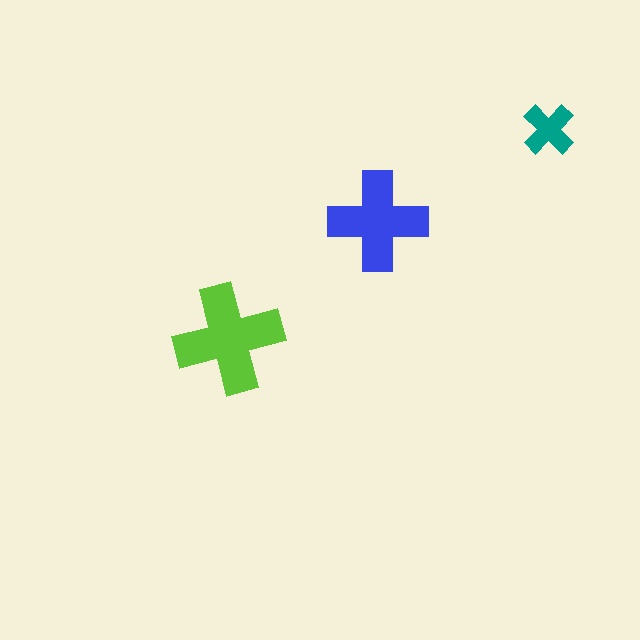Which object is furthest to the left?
The lime cross is leftmost.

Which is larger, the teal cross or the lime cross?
The lime one.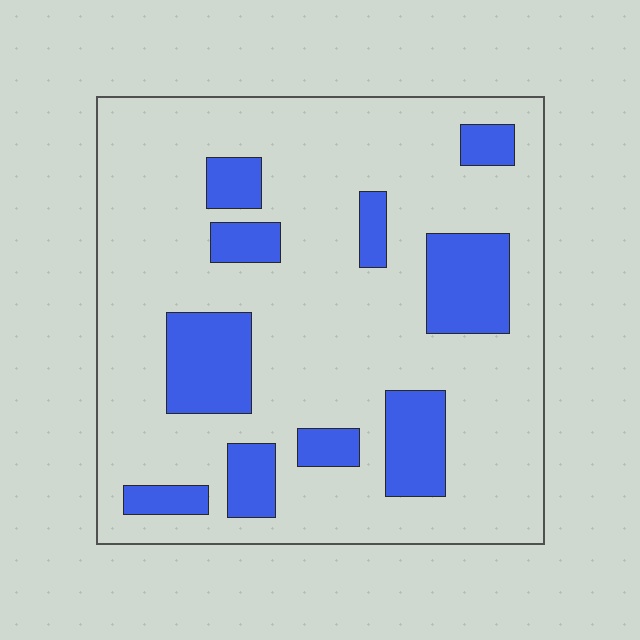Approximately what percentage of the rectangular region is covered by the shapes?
Approximately 20%.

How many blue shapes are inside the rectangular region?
10.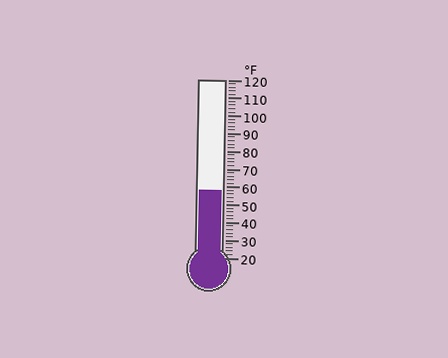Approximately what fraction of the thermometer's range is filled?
The thermometer is filled to approximately 40% of its range.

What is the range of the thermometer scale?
The thermometer scale ranges from 20°F to 120°F.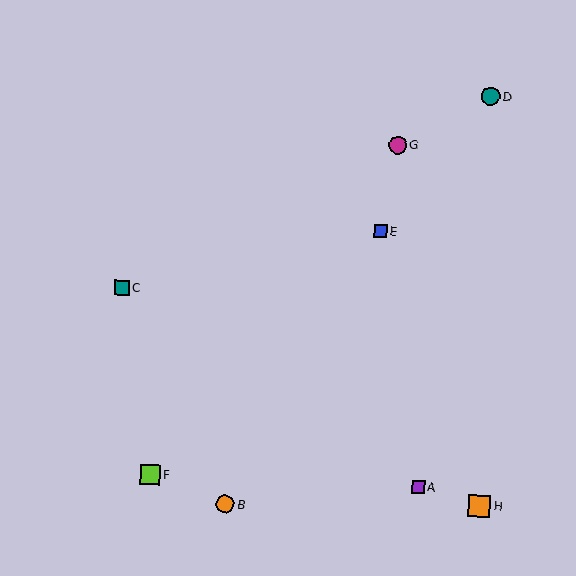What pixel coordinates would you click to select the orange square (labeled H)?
Click at (479, 506) to select the orange square H.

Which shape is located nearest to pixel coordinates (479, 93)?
The teal circle (labeled D) at (490, 96) is nearest to that location.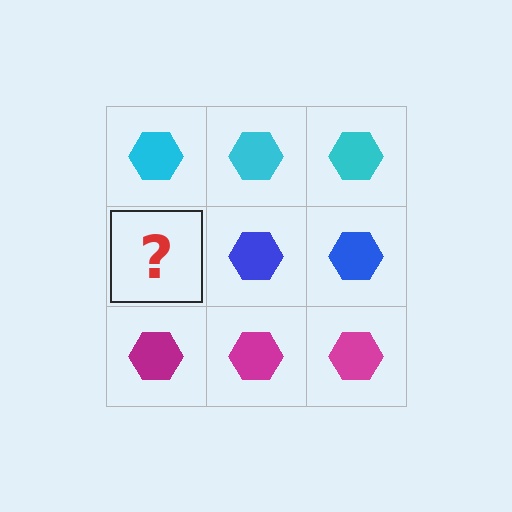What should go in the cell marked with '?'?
The missing cell should contain a blue hexagon.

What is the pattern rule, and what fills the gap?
The rule is that each row has a consistent color. The gap should be filled with a blue hexagon.